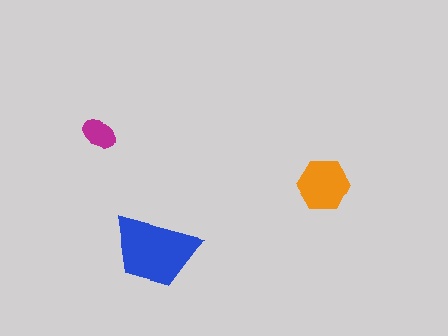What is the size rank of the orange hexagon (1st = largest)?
2nd.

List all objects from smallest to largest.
The magenta ellipse, the orange hexagon, the blue trapezoid.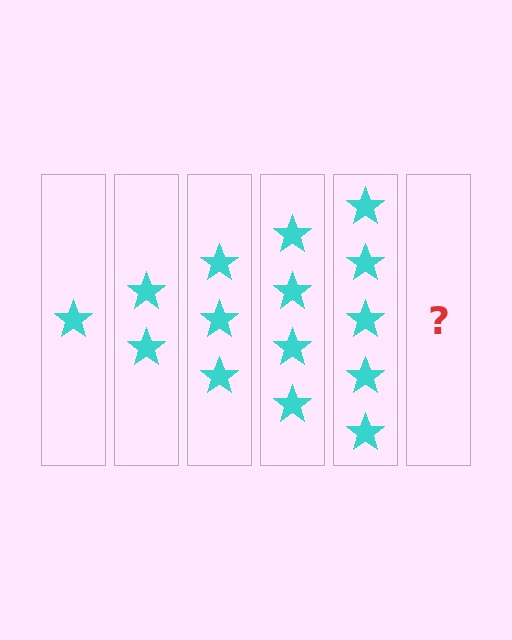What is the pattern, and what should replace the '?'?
The pattern is that each step adds one more star. The '?' should be 6 stars.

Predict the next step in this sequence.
The next step is 6 stars.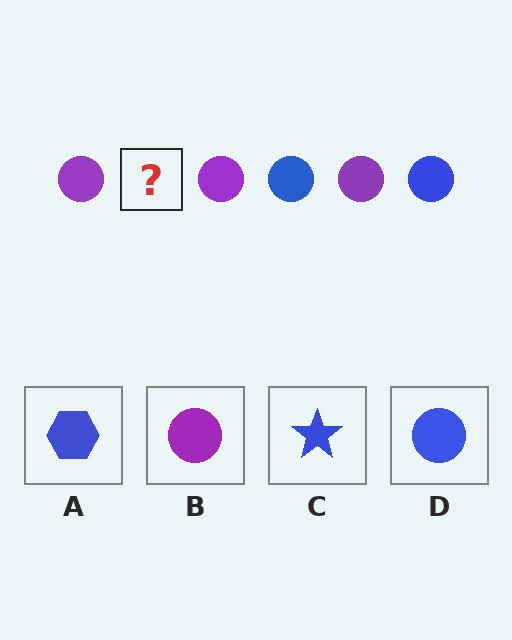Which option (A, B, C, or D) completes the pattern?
D.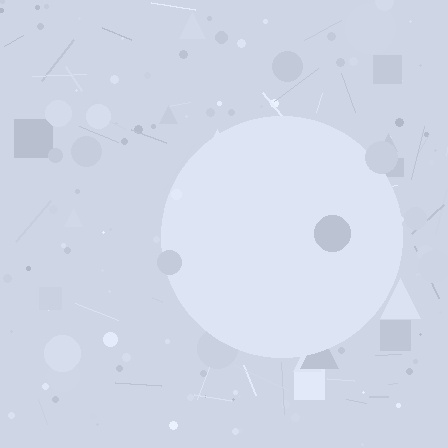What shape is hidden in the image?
A circle is hidden in the image.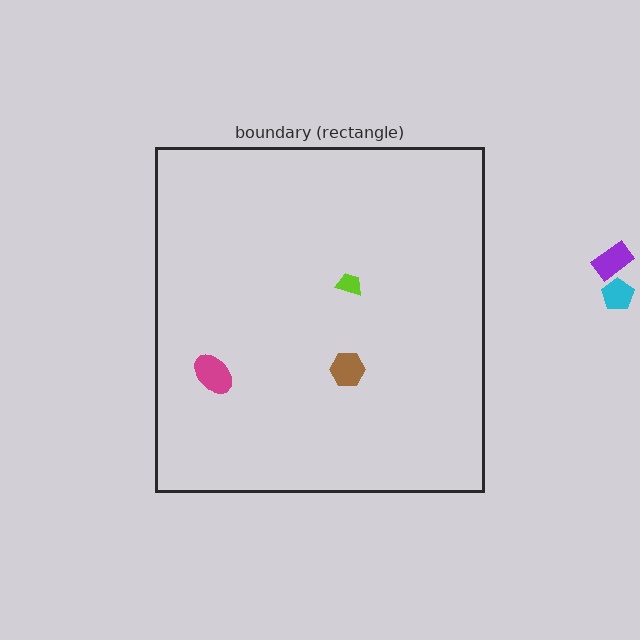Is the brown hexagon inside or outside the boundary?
Inside.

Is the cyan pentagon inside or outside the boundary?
Outside.